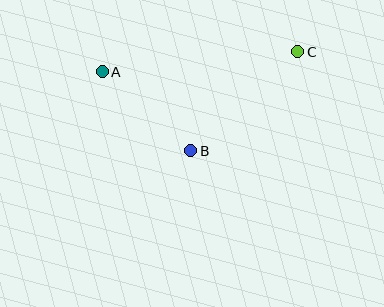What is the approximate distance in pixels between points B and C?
The distance between B and C is approximately 146 pixels.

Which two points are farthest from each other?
Points A and C are farthest from each other.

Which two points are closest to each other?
Points A and B are closest to each other.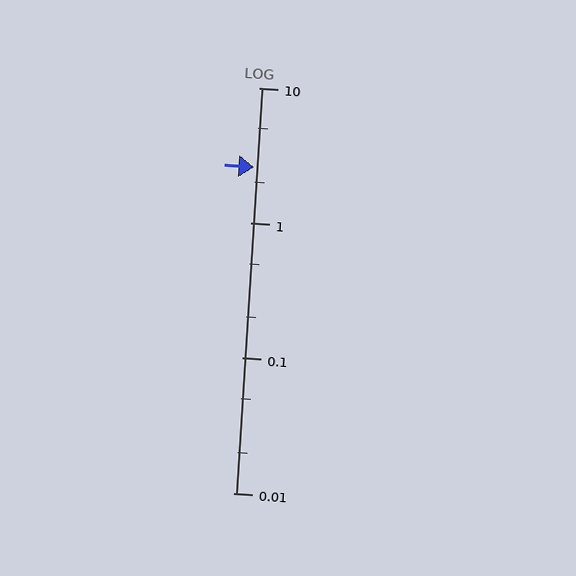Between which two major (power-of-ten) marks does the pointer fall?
The pointer is between 1 and 10.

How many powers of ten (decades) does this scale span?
The scale spans 3 decades, from 0.01 to 10.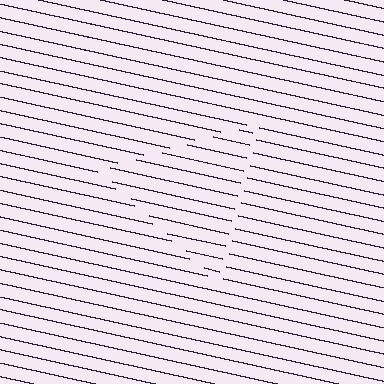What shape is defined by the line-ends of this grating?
An illusory triangle. The interior of the shape contains the same grating, shifted by half a period — the contour is defined by the phase discontinuity where line-ends from the inner and outer gratings abut.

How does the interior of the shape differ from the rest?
The interior of the shape contains the same grating, shifted by half a period — the contour is defined by the phase discontinuity where line-ends from the inner and outer gratings abut.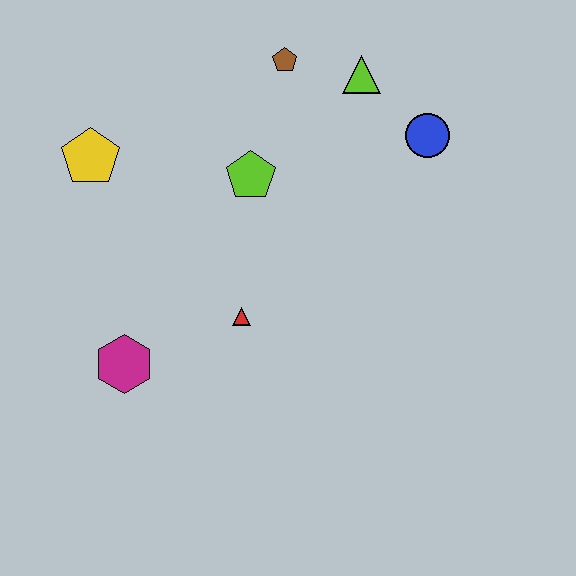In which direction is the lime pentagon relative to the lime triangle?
The lime pentagon is to the left of the lime triangle.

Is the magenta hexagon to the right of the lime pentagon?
No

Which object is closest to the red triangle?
The magenta hexagon is closest to the red triangle.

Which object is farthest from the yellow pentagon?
The blue circle is farthest from the yellow pentagon.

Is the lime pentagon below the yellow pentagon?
Yes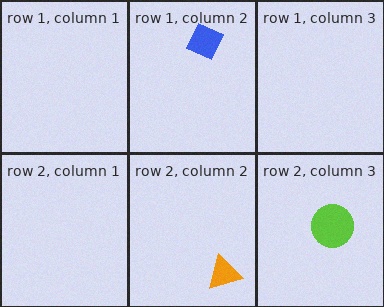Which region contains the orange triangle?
The row 2, column 2 region.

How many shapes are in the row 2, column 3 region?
1.